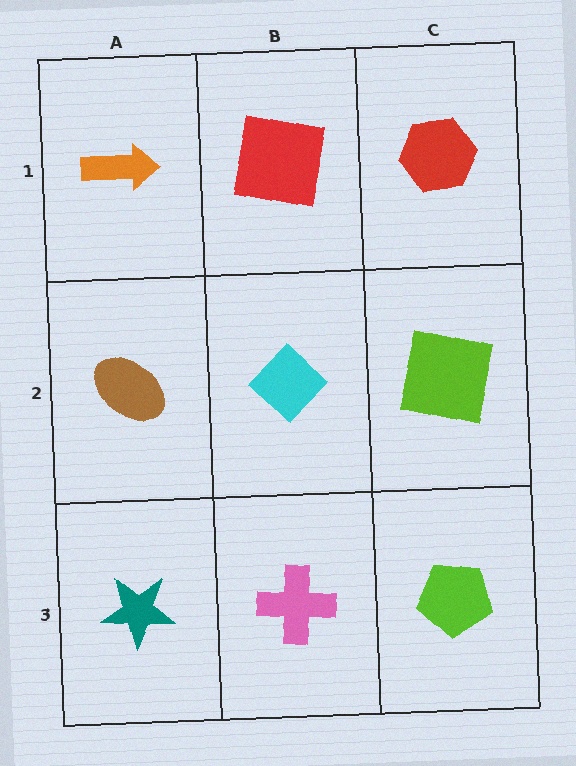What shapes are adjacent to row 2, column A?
An orange arrow (row 1, column A), a teal star (row 3, column A), a cyan diamond (row 2, column B).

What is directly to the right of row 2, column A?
A cyan diamond.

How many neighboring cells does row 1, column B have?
3.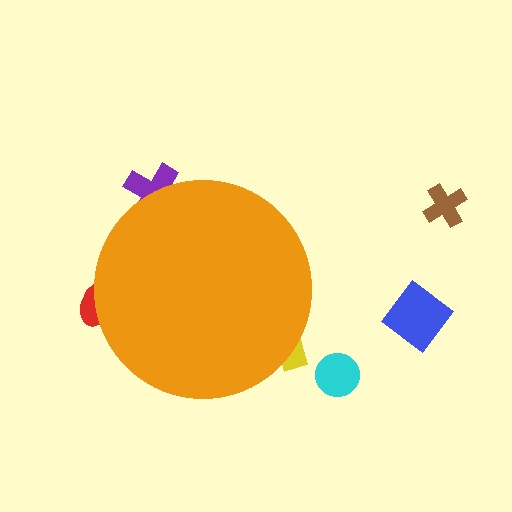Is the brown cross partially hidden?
No, the brown cross is fully visible.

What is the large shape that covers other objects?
An orange circle.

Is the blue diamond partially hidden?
No, the blue diamond is fully visible.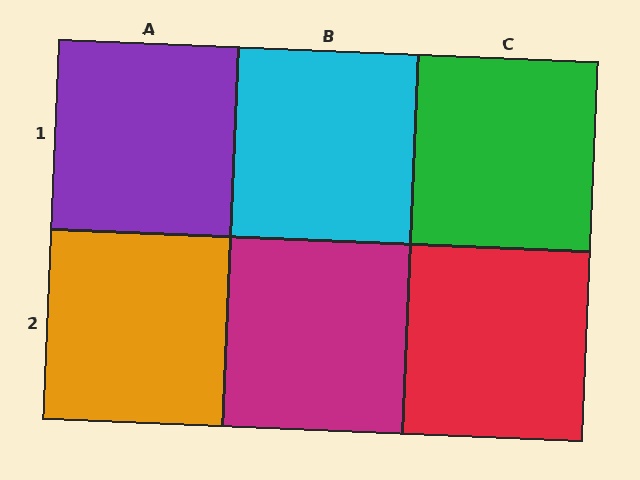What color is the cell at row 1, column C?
Green.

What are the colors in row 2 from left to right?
Orange, magenta, red.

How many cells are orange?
1 cell is orange.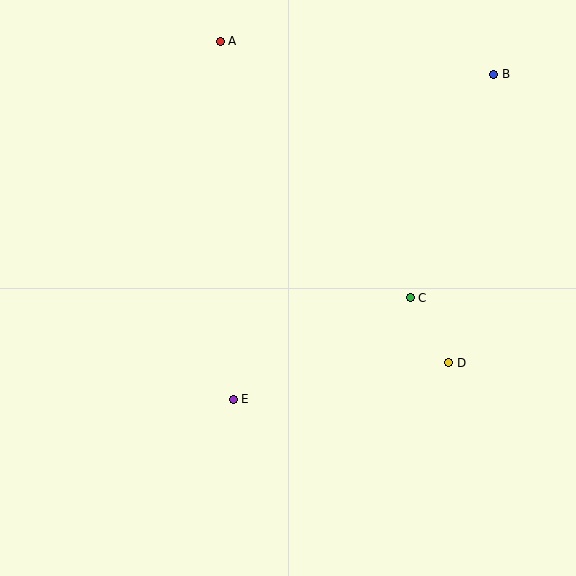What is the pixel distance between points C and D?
The distance between C and D is 75 pixels.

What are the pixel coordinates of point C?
Point C is at (410, 298).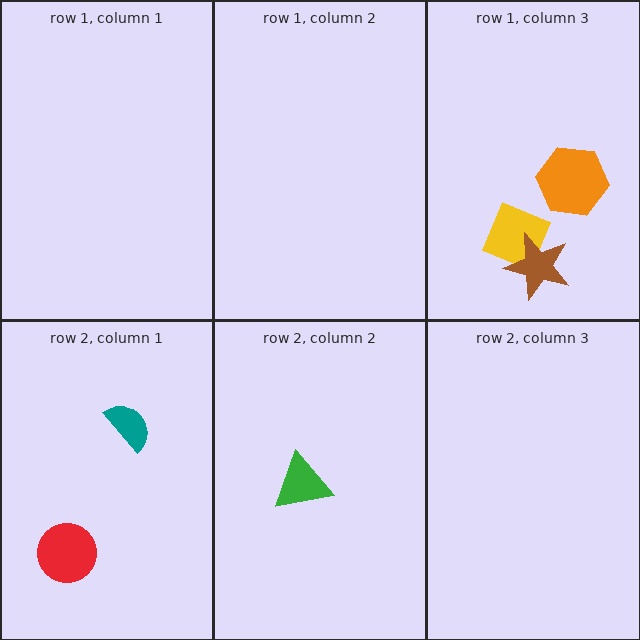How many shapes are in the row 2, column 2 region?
1.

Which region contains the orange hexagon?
The row 1, column 3 region.